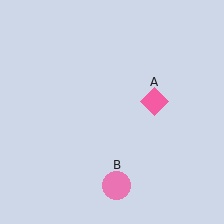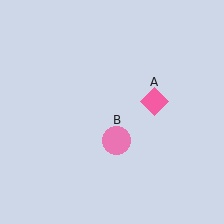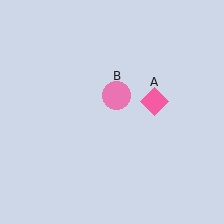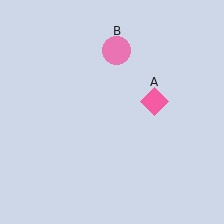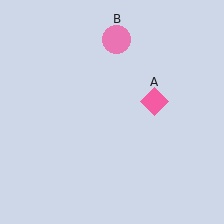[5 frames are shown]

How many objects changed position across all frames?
1 object changed position: pink circle (object B).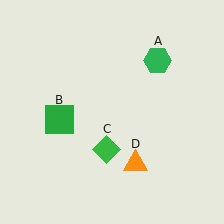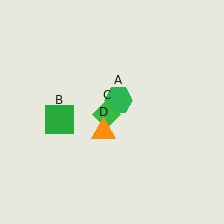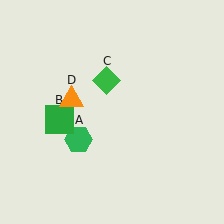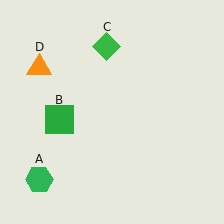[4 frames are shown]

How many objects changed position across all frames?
3 objects changed position: green hexagon (object A), green diamond (object C), orange triangle (object D).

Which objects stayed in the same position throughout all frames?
Green square (object B) remained stationary.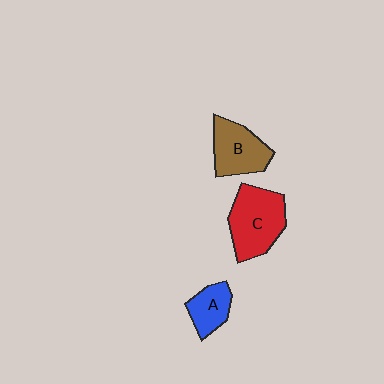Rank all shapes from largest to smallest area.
From largest to smallest: C (red), B (brown), A (blue).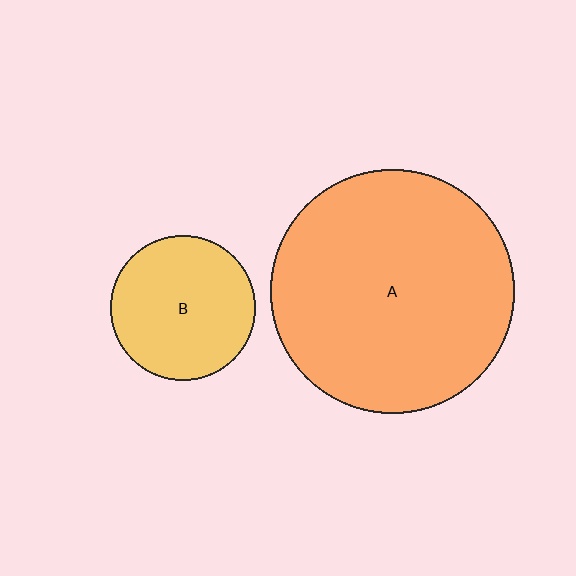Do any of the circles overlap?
No, none of the circles overlap.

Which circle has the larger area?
Circle A (orange).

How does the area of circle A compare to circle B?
Approximately 2.8 times.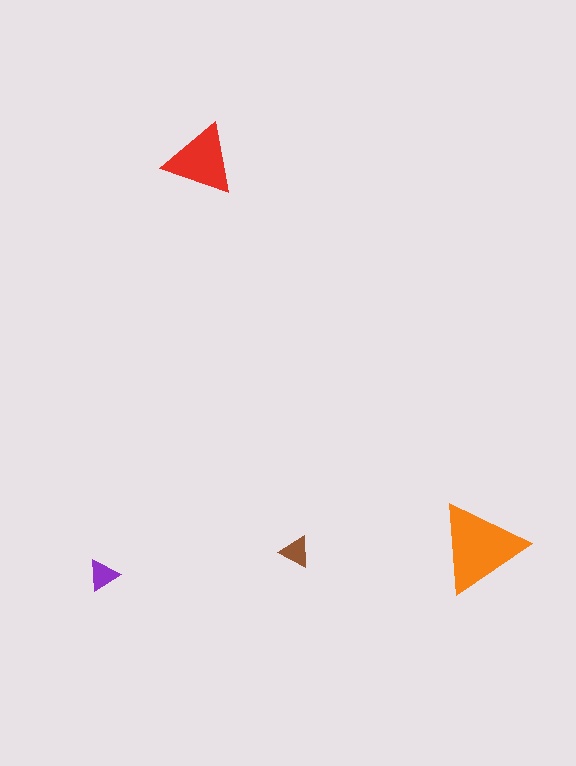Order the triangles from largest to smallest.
the orange one, the red one, the purple one, the brown one.